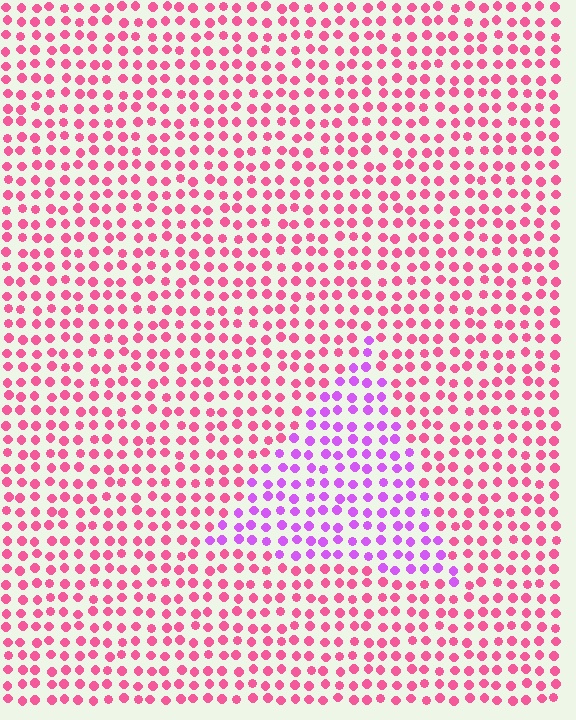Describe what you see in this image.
The image is filled with small pink elements in a uniform arrangement. A triangle-shaped region is visible where the elements are tinted to a slightly different hue, forming a subtle color boundary.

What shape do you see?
I see a triangle.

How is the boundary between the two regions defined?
The boundary is defined purely by a slight shift in hue (about 47 degrees). Spacing, size, and orientation are identical on both sides.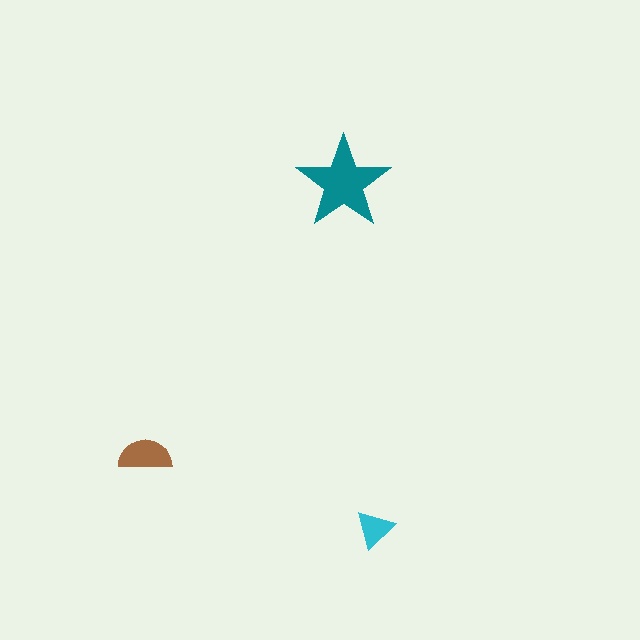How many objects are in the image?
There are 3 objects in the image.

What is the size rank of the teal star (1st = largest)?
1st.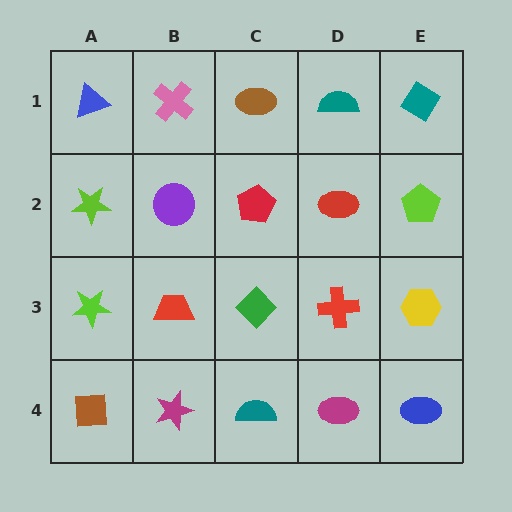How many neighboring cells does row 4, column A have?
2.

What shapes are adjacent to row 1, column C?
A red pentagon (row 2, column C), a pink cross (row 1, column B), a teal semicircle (row 1, column D).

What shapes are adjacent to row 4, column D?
A red cross (row 3, column D), a teal semicircle (row 4, column C), a blue ellipse (row 4, column E).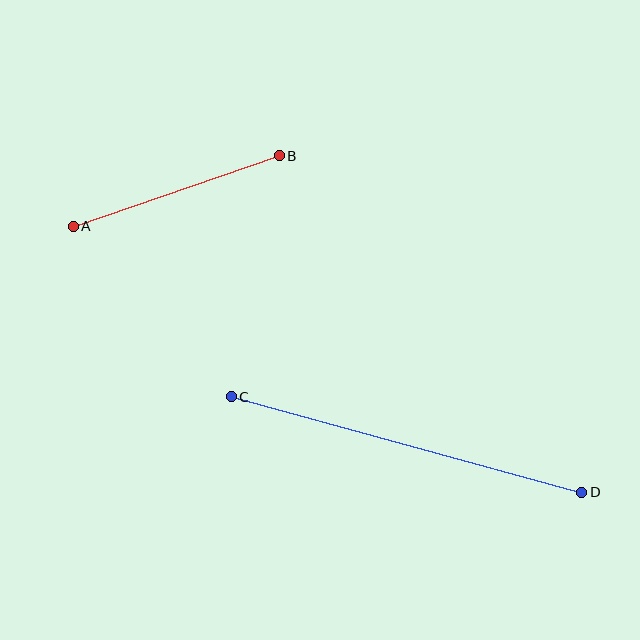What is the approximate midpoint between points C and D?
The midpoint is at approximately (407, 444) pixels.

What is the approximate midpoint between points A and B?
The midpoint is at approximately (176, 191) pixels.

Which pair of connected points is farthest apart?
Points C and D are farthest apart.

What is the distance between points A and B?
The distance is approximately 218 pixels.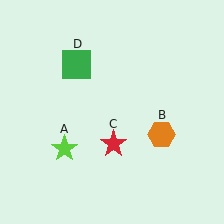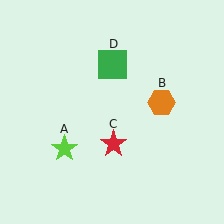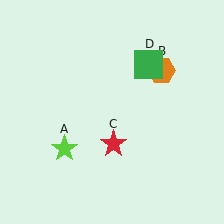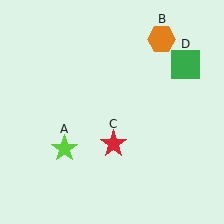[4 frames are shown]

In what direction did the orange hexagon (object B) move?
The orange hexagon (object B) moved up.